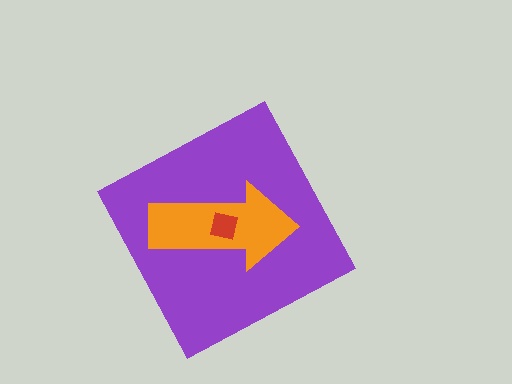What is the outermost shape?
The purple diamond.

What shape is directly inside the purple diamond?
The orange arrow.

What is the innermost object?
The red square.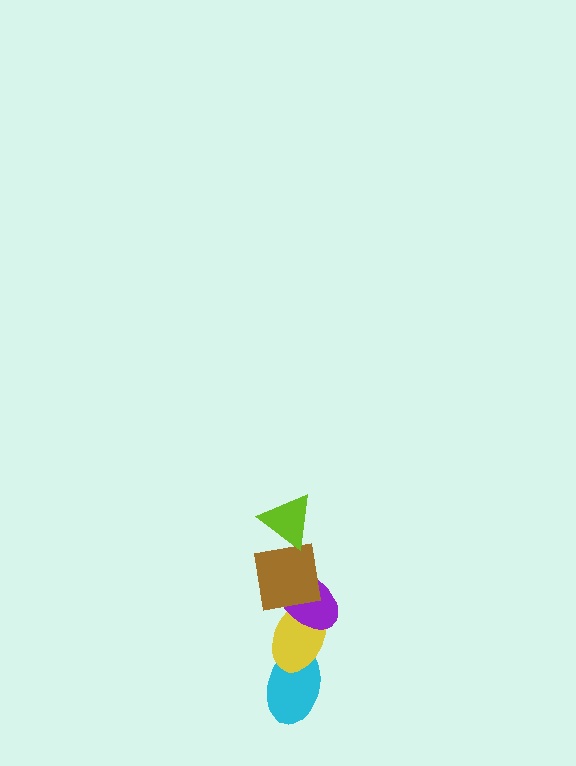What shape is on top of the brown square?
The lime triangle is on top of the brown square.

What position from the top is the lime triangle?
The lime triangle is 1st from the top.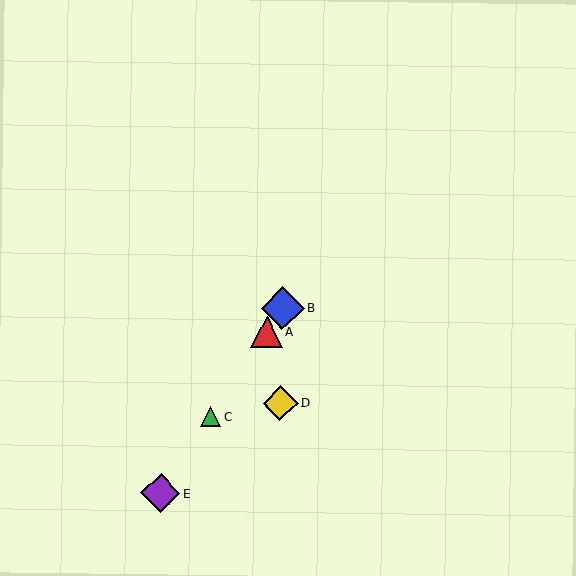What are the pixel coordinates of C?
Object C is at (211, 417).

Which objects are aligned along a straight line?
Objects A, B, C, E are aligned along a straight line.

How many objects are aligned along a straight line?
4 objects (A, B, C, E) are aligned along a straight line.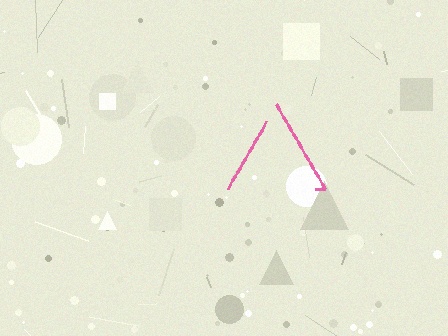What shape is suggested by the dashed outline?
The dashed outline suggests a triangle.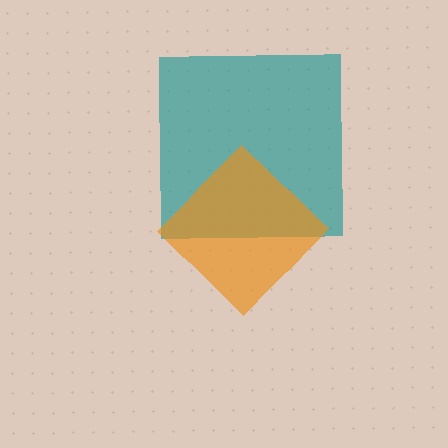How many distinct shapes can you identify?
There are 2 distinct shapes: a teal square, an orange diamond.